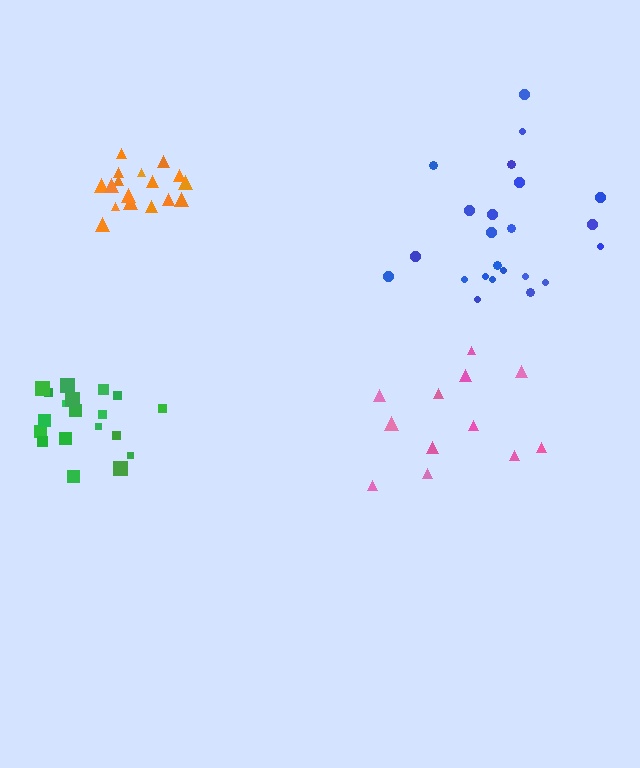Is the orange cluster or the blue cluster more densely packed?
Orange.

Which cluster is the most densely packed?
Orange.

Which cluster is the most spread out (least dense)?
Pink.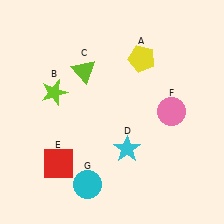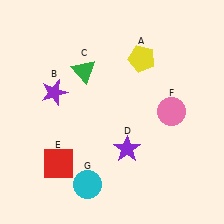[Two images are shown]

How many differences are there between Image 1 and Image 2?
There are 3 differences between the two images.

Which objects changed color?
B changed from lime to purple. C changed from lime to green. D changed from cyan to purple.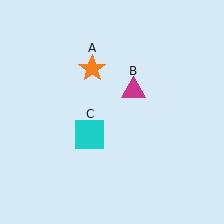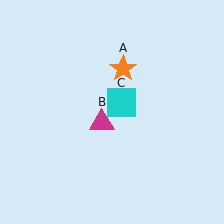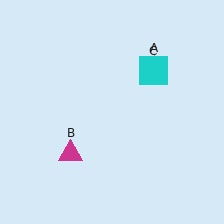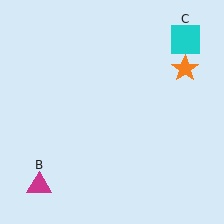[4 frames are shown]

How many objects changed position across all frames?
3 objects changed position: orange star (object A), magenta triangle (object B), cyan square (object C).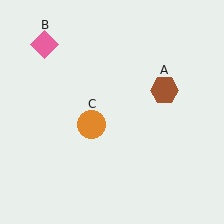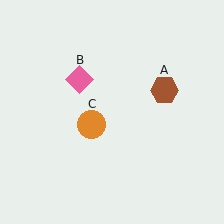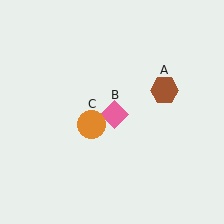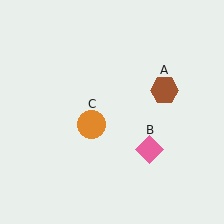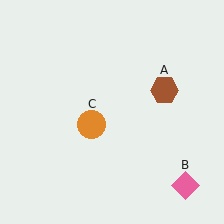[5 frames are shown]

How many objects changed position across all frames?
1 object changed position: pink diamond (object B).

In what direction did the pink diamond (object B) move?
The pink diamond (object B) moved down and to the right.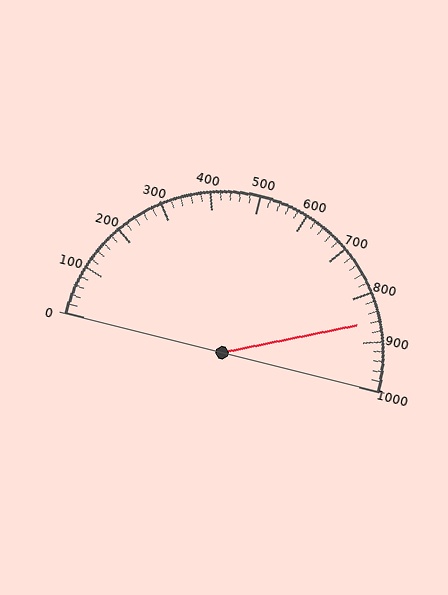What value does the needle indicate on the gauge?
The needle indicates approximately 860.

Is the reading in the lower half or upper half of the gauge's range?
The reading is in the upper half of the range (0 to 1000).